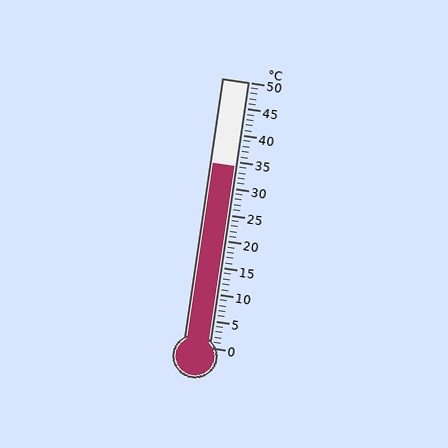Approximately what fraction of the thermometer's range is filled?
The thermometer is filled to approximately 70% of its range.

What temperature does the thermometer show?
The thermometer shows approximately 34°C.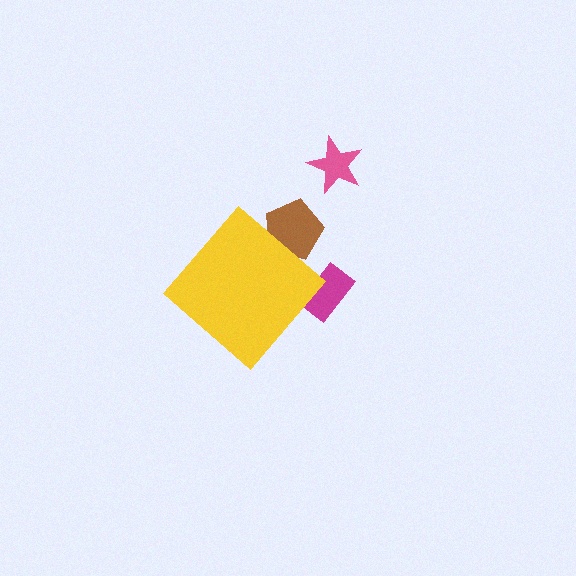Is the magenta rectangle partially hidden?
Yes, the magenta rectangle is partially hidden behind the yellow diamond.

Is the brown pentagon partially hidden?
Yes, the brown pentagon is partially hidden behind the yellow diamond.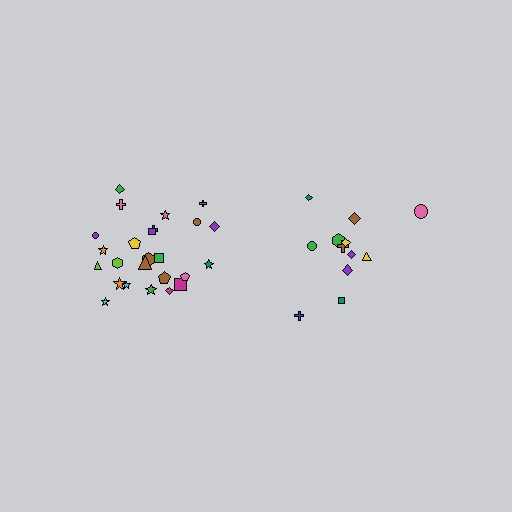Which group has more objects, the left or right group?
The left group.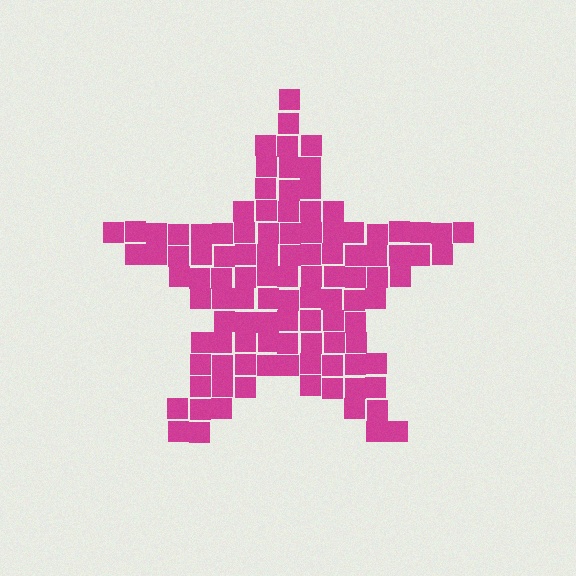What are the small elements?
The small elements are squares.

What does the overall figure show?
The overall figure shows a star.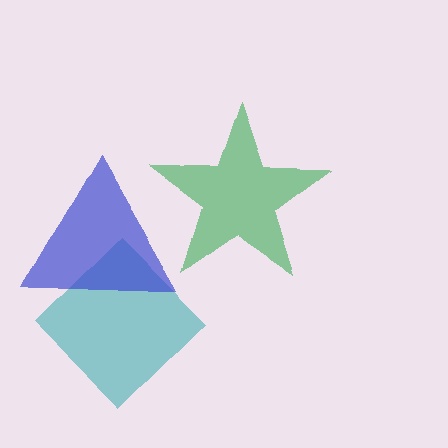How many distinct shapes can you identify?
There are 3 distinct shapes: a teal diamond, a green star, a blue triangle.